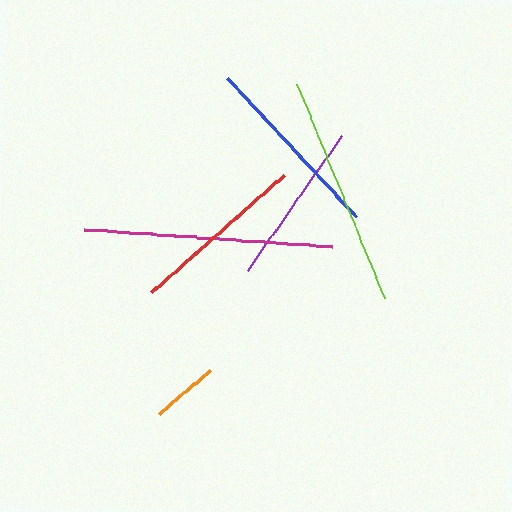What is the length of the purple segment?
The purple segment is approximately 165 pixels long.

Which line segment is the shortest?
The orange line is the shortest at approximately 68 pixels.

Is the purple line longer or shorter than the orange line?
The purple line is longer than the orange line.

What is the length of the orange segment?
The orange segment is approximately 68 pixels long.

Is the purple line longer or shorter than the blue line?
The blue line is longer than the purple line.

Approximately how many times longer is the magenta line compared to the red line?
The magenta line is approximately 1.4 times the length of the red line.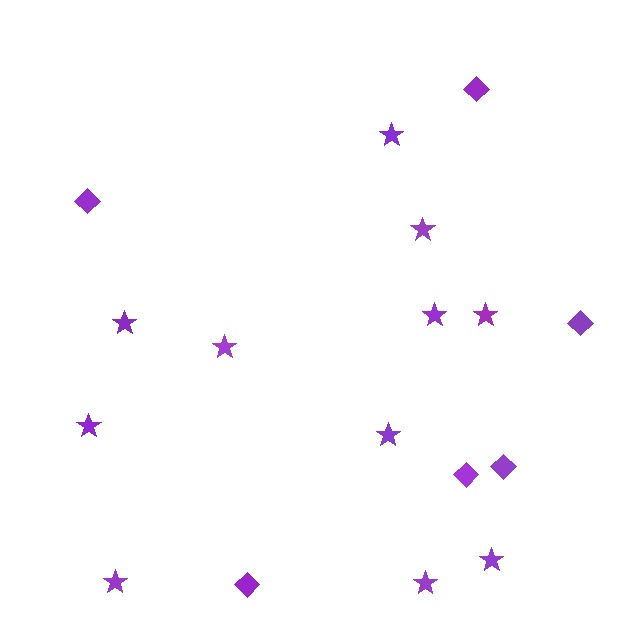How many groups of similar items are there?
There are 2 groups: one group of stars (11) and one group of diamonds (6).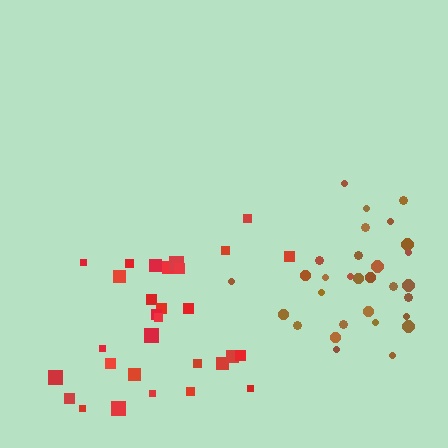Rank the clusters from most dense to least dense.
brown, red.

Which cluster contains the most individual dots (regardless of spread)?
Red (30).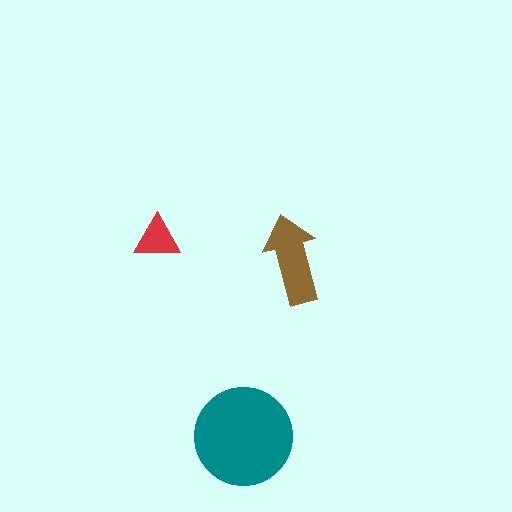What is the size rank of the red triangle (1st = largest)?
3rd.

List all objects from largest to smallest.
The teal circle, the brown arrow, the red triangle.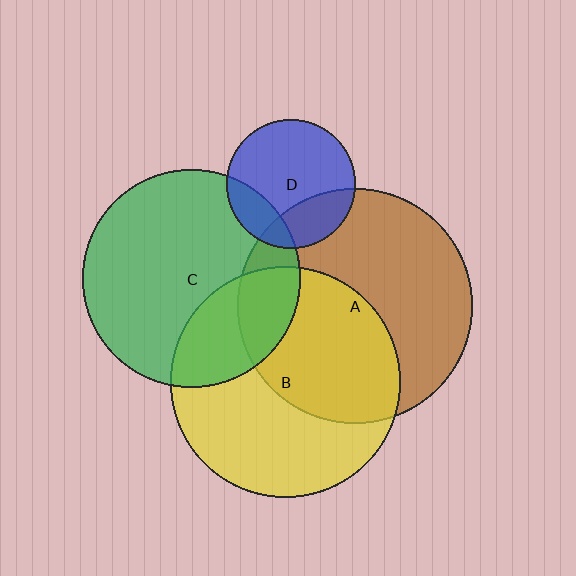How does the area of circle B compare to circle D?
Approximately 3.2 times.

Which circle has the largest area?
Circle A (brown).